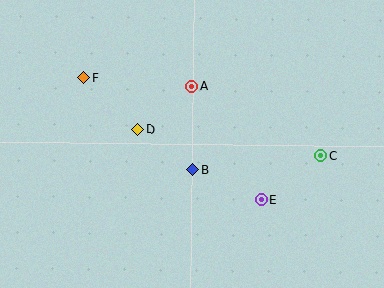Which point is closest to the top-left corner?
Point F is closest to the top-left corner.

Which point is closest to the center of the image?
Point B at (192, 170) is closest to the center.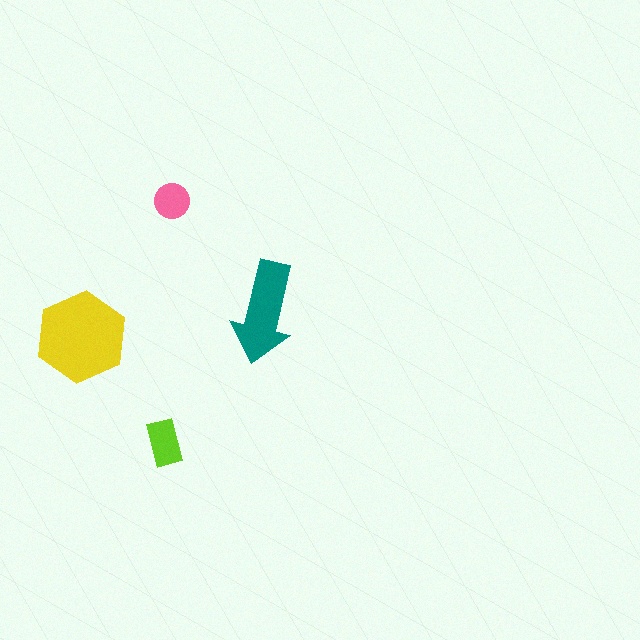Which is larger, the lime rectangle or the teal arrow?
The teal arrow.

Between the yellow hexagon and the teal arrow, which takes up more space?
The yellow hexagon.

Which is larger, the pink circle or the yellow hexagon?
The yellow hexagon.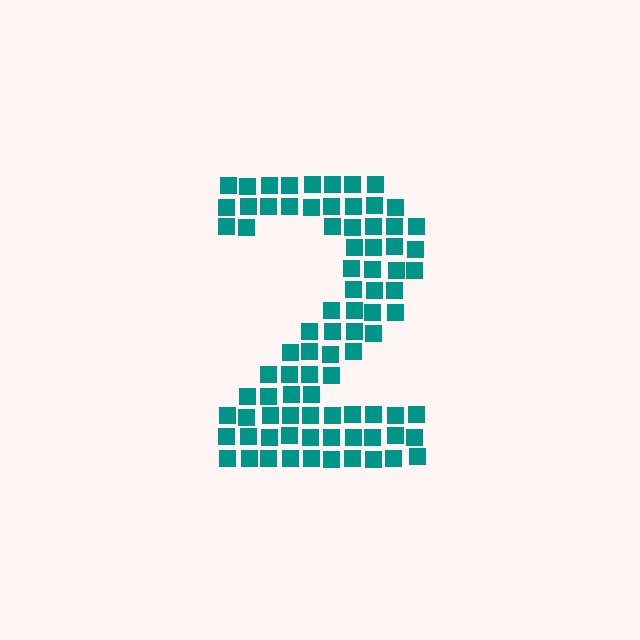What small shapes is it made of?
It is made of small squares.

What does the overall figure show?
The overall figure shows the digit 2.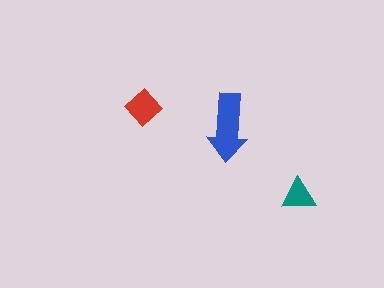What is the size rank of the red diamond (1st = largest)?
2nd.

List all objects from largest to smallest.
The blue arrow, the red diamond, the teal triangle.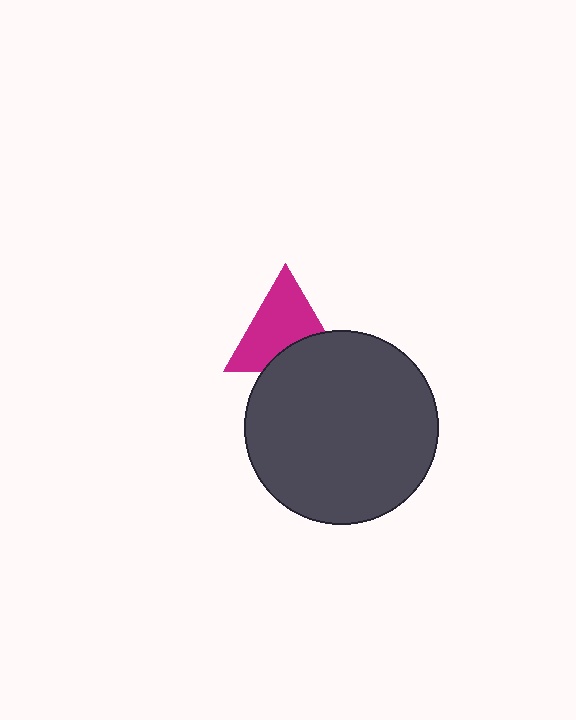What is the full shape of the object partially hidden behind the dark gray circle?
The partially hidden object is a magenta triangle.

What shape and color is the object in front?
The object in front is a dark gray circle.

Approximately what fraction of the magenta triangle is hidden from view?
Roughly 31% of the magenta triangle is hidden behind the dark gray circle.